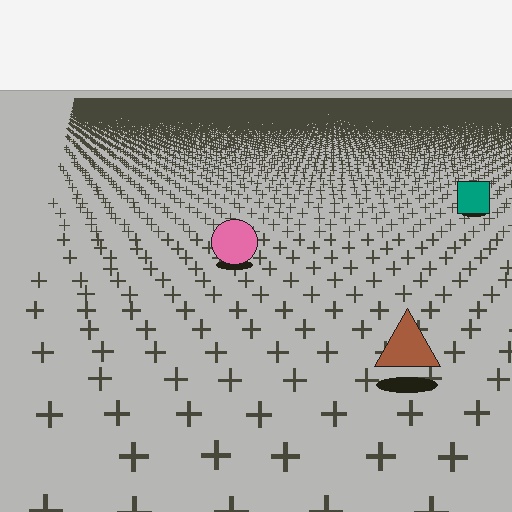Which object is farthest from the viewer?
The teal square is farthest from the viewer. It appears smaller and the ground texture around it is denser.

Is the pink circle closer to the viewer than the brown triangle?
No. The brown triangle is closer — you can tell from the texture gradient: the ground texture is coarser near it.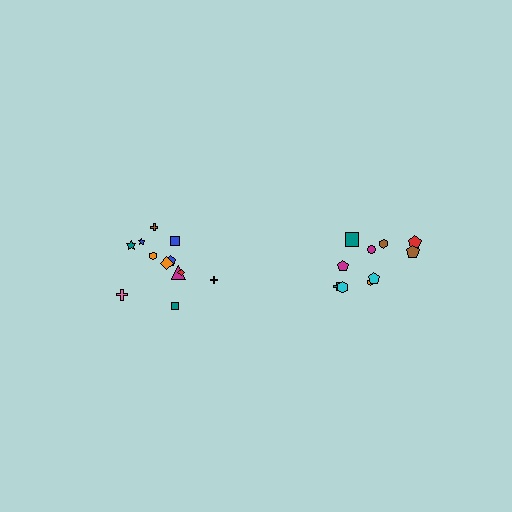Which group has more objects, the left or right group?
The left group.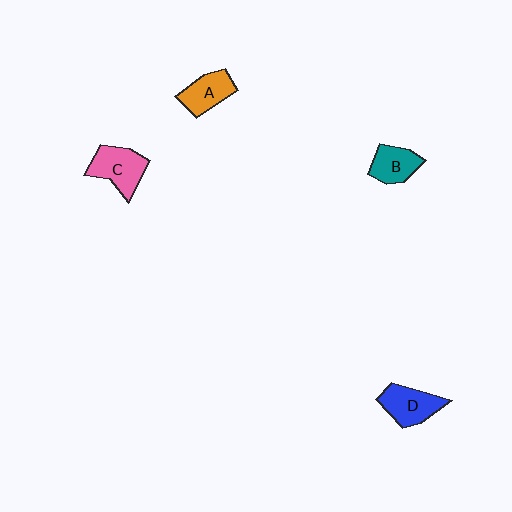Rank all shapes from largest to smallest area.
From largest to smallest: C (pink), D (blue), A (orange), B (teal).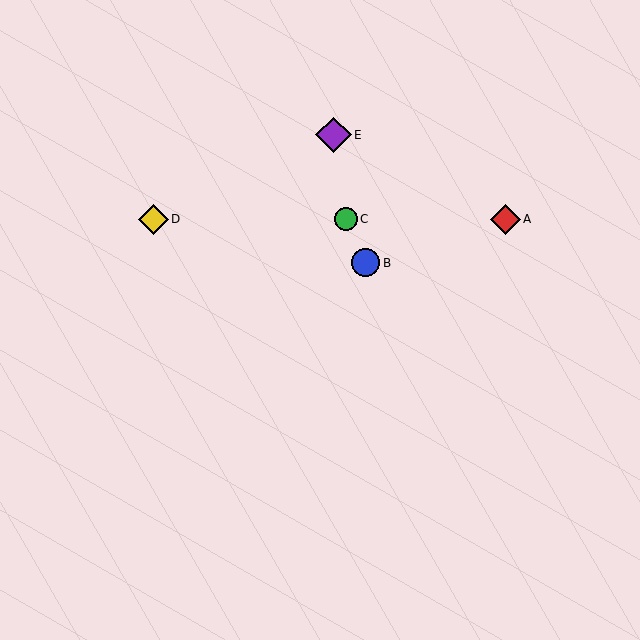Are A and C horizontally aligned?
Yes, both are at y≈219.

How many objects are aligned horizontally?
3 objects (A, C, D) are aligned horizontally.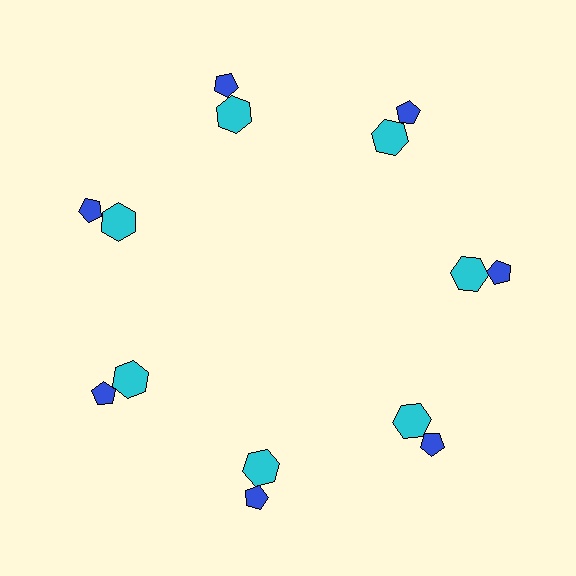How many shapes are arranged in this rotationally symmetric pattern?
There are 14 shapes, arranged in 7 groups of 2.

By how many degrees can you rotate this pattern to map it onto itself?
The pattern maps onto itself every 51 degrees of rotation.